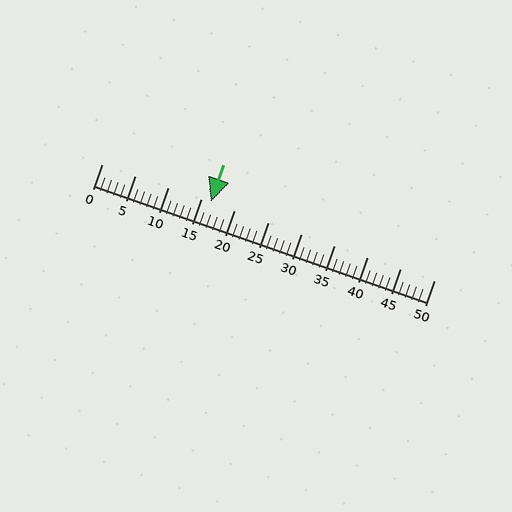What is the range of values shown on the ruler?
The ruler shows values from 0 to 50.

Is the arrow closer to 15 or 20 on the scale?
The arrow is closer to 15.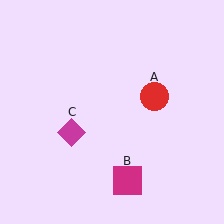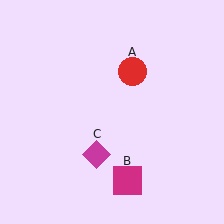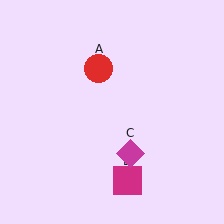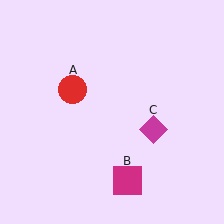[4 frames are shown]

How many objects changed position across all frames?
2 objects changed position: red circle (object A), magenta diamond (object C).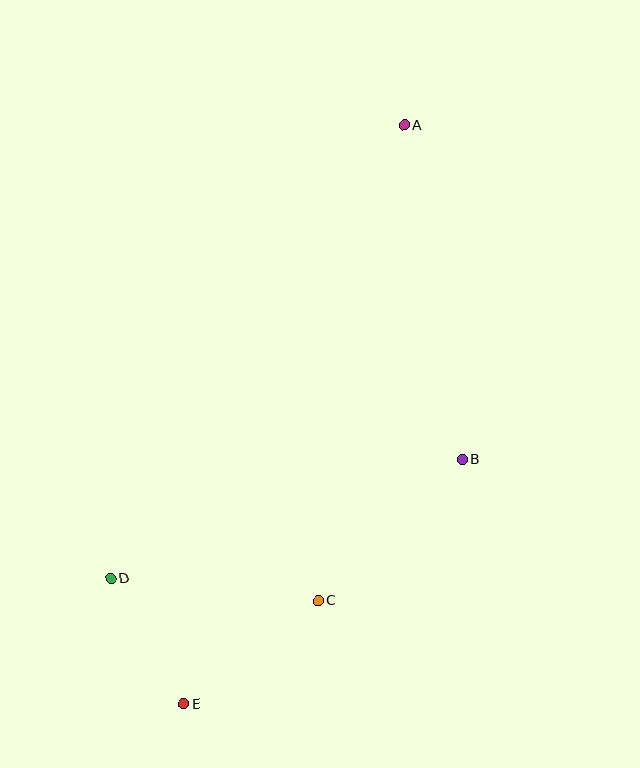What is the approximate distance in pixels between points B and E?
The distance between B and E is approximately 370 pixels.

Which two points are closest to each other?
Points D and E are closest to each other.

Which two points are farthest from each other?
Points A and E are farthest from each other.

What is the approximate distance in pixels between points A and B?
The distance between A and B is approximately 339 pixels.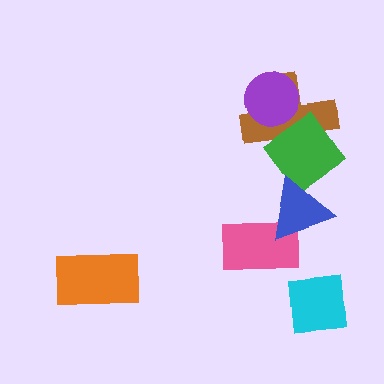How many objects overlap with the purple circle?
1 object overlaps with the purple circle.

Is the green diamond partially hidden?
Yes, it is partially covered by another shape.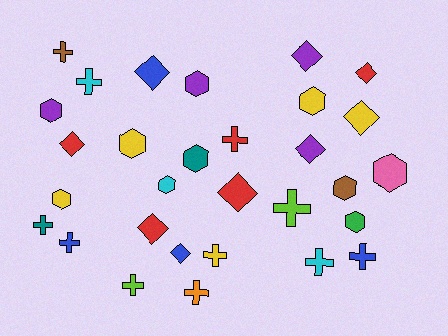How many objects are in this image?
There are 30 objects.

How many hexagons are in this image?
There are 10 hexagons.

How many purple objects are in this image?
There are 4 purple objects.